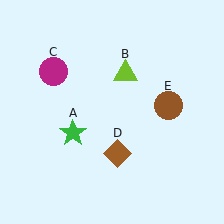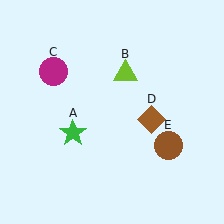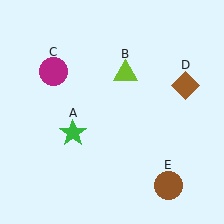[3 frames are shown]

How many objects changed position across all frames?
2 objects changed position: brown diamond (object D), brown circle (object E).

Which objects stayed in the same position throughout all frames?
Green star (object A) and lime triangle (object B) and magenta circle (object C) remained stationary.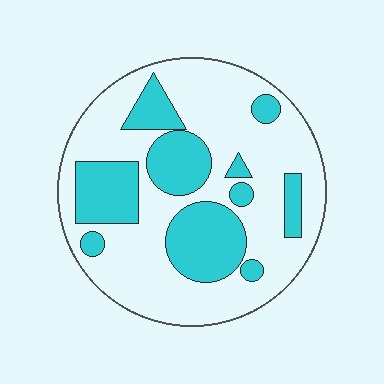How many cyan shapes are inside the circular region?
10.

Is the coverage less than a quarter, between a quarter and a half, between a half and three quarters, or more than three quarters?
Between a quarter and a half.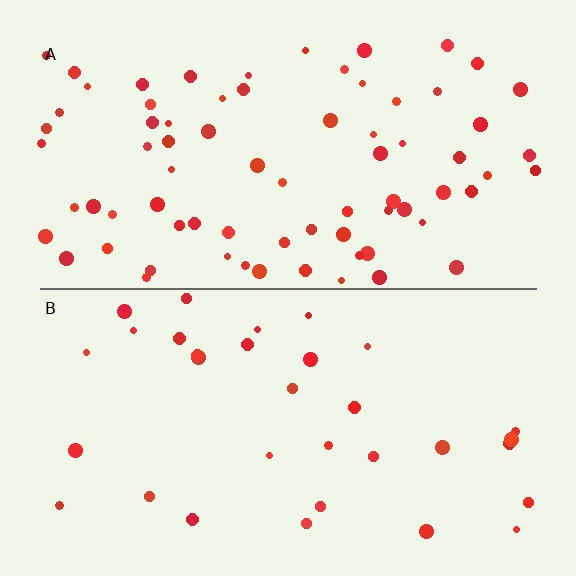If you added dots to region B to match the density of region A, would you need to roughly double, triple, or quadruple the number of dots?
Approximately double.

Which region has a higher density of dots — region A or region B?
A (the top).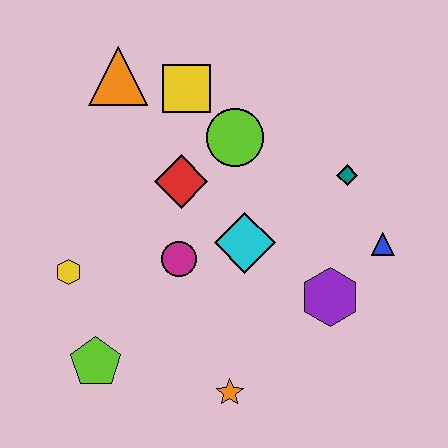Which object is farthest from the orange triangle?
The orange star is farthest from the orange triangle.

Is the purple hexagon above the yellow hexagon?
No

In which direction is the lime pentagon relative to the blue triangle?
The lime pentagon is to the left of the blue triangle.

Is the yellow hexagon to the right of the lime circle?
No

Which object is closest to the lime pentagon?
The yellow hexagon is closest to the lime pentagon.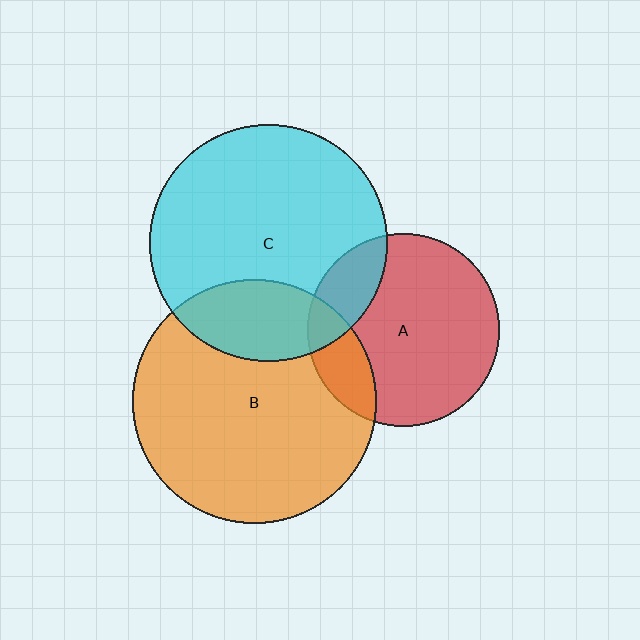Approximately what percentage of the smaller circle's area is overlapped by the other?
Approximately 20%.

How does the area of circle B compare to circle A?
Approximately 1.6 times.